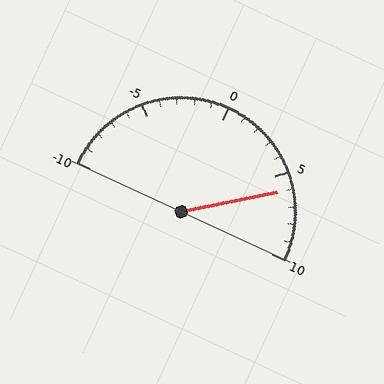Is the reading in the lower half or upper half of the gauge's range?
The reading is in the upper half of the range (-10 to 10).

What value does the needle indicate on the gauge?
The needle indicates approximately 6.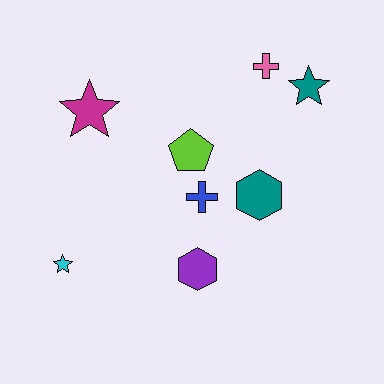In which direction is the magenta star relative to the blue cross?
The magenta star is to the left of the blue cross.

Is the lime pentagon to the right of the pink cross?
No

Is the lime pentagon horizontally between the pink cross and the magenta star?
Yes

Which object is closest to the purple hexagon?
The blue cross is closest to the purple hexagon.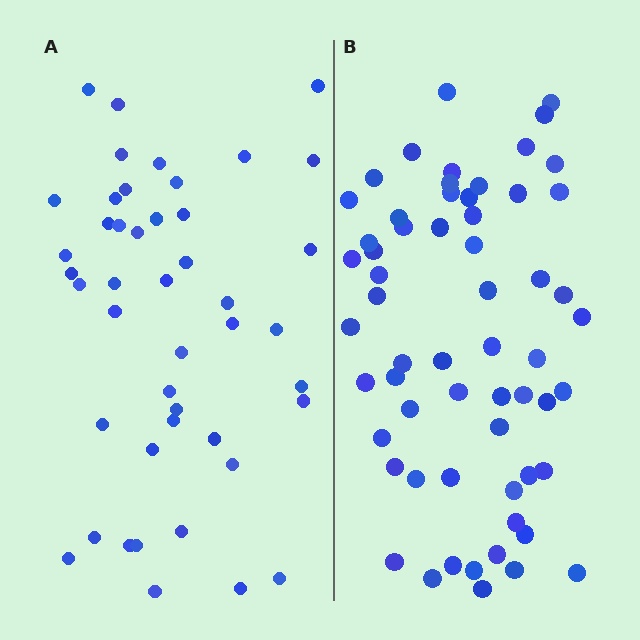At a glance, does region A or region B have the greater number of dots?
Region B (the right region) has more dots.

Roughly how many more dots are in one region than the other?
Region B has approximately 15 more dots than region A.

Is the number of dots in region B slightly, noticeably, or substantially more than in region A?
Region B has noticeably more, but not dramatically so. The ratio is roughly 1.3 to 1.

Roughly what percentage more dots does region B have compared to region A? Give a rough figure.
About 35% more.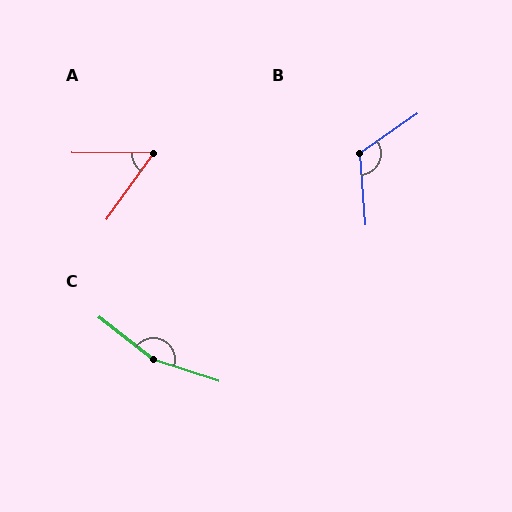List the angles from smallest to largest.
A (55°), B (120°), C (160°).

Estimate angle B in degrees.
Approximately 120 degrees.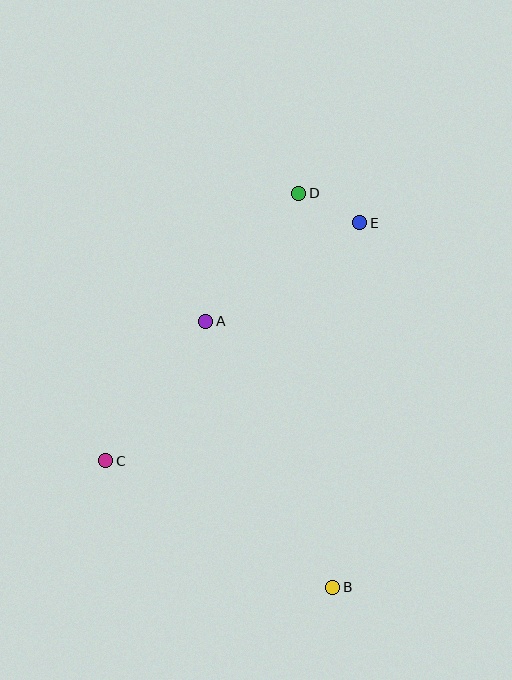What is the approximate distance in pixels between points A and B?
The distance between A and B is approximately 295 pixels.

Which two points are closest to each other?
Points D and E are closest to each other.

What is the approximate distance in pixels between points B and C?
The distance between B and C is approximately 260 pixels.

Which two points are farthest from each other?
Points B and D are farthest from each other.